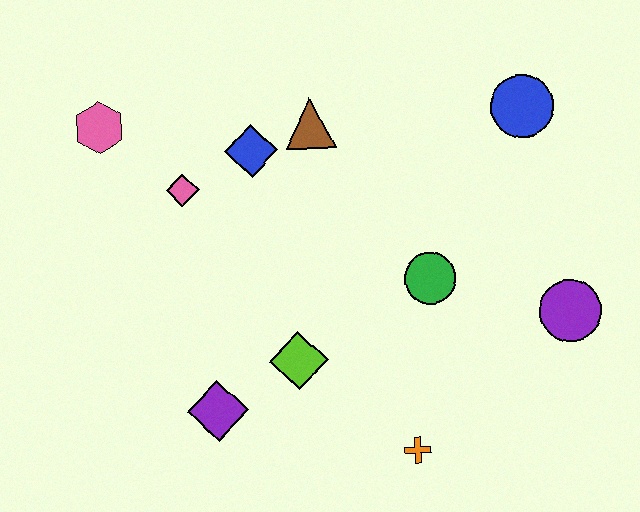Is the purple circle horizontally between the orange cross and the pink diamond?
No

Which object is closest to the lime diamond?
The purple diamond is closest to the lime diamond.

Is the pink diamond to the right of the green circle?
No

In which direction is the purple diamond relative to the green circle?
The purple diamond is to the left of the green circle.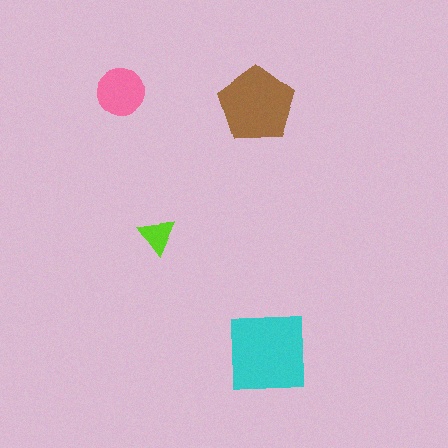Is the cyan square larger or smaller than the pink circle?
Larger.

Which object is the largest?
The cyan square.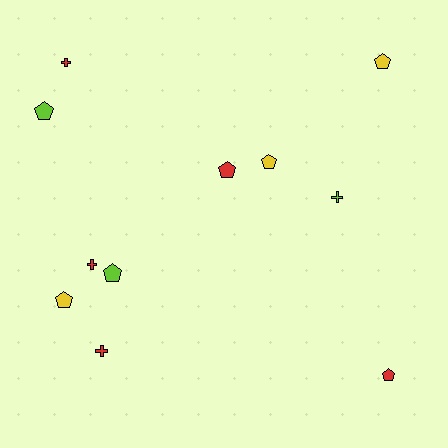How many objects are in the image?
There are 11 objects.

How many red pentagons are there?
There are 2 red pentagons.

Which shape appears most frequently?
Pentagon, with 7 objects.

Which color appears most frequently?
Red, with 5 objects.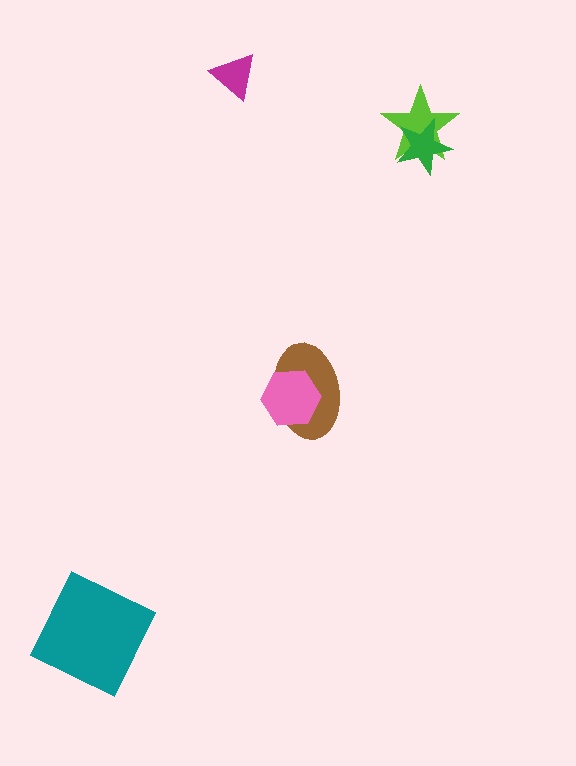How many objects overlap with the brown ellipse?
1 object overlaps with the brown ellipse.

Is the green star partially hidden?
No, no other shape covers it.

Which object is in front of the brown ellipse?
The pink hexagon is in front of the brown ellipse.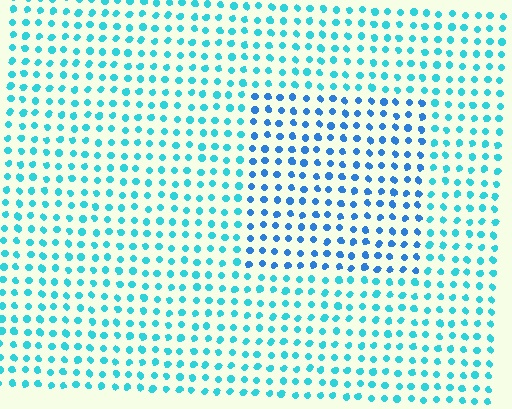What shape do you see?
I see a rectangle.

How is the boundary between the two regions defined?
The boundary is defined purely by a slight shift in hue (about 30 degrees). Spacing, size, and orientation are identical on both sides.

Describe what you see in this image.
The image is filled with small cyan elements in a uniform arrangement. A rectangle-shaped region is visible where the elements are tinted to a slightly different hue, forming a subtle color boundary.